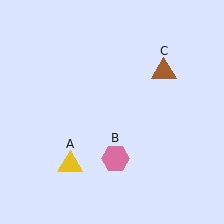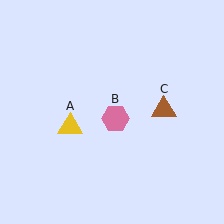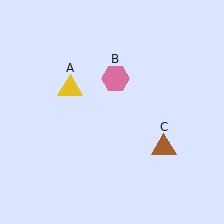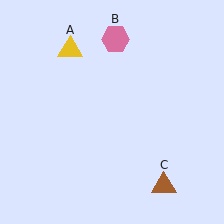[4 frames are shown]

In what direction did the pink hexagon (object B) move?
The pink hexagon (object B) moved up.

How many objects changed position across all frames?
3 objects changed position: yellow triangle (object A), pink hexagon (object B), brown triangle (object C).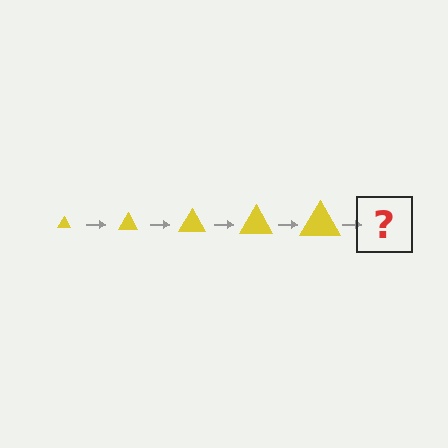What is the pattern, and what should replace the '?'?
The pattern is that the triangle gets progressively larger each step. The '?' should be a yellow triangle, larger than the previous one.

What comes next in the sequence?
The next element should be a yellow triangle, larger than the previous one.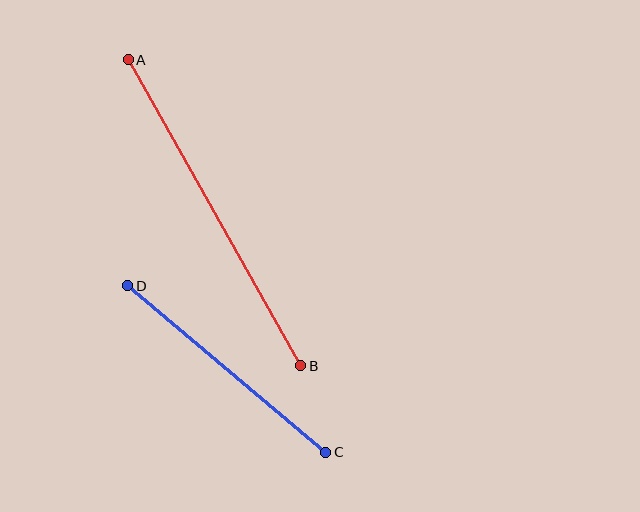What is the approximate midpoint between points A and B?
The midpoint is at approximately (215, 213) pixels.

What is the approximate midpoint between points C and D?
The midpoint is at approximately (227, 369) pixels.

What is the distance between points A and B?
The distance is approximately 351 pixels.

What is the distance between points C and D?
The distance is approximately 259 pixels.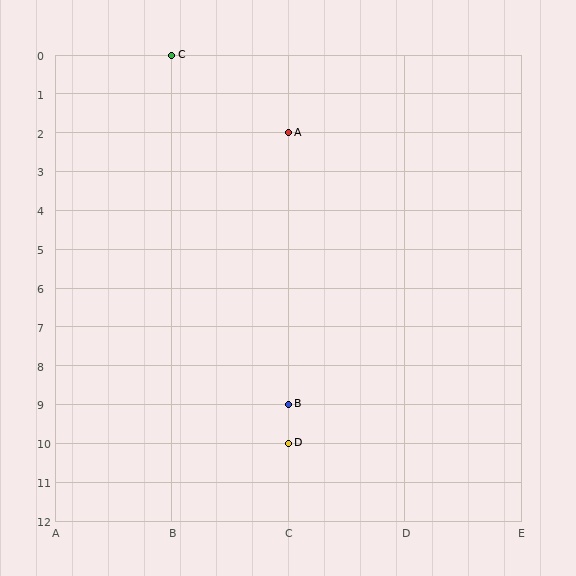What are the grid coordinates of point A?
Point A is at grid coordinates (C, 2).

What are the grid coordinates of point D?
Point D is at grid coordinates (C, 10).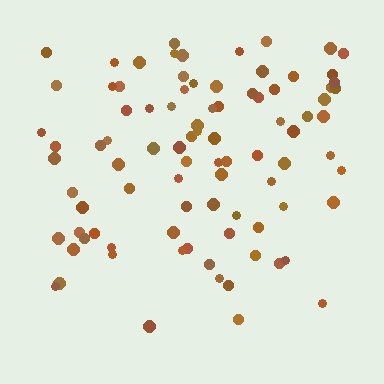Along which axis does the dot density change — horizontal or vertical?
Vertical.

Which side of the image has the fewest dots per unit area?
The bottom.